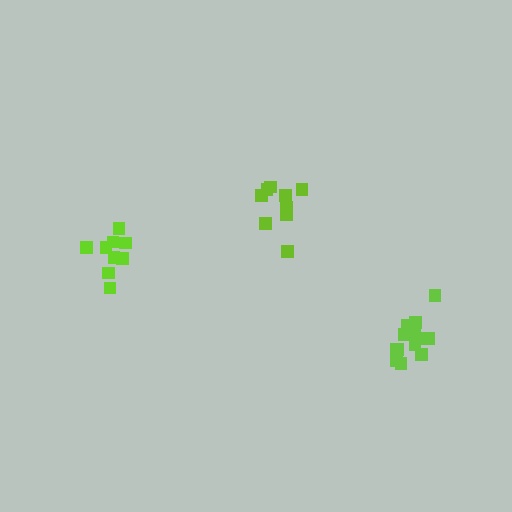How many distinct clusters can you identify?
There are 3 distinct clusters.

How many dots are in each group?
Group 1: 9 dots, Group 2: 9 dots, Group 3: 14 dots (32 total).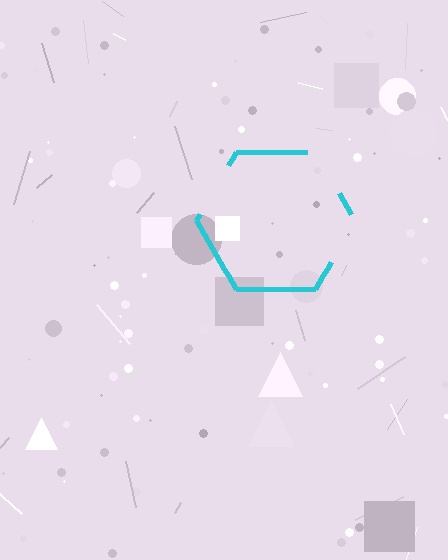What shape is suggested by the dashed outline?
The dashed outline suggests a hexagon.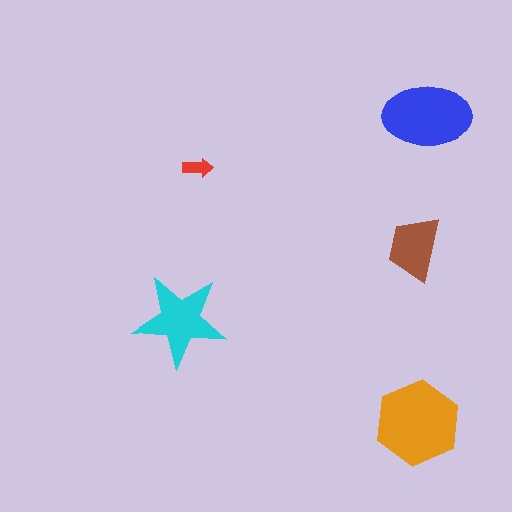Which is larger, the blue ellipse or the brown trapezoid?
The blue ellipse.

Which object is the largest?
The orange hexagon.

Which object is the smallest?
The red arrow.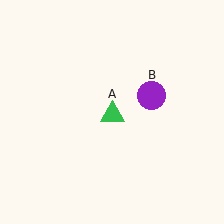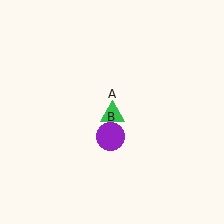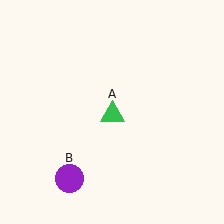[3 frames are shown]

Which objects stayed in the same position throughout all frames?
Green triangle (object A) remained stationary.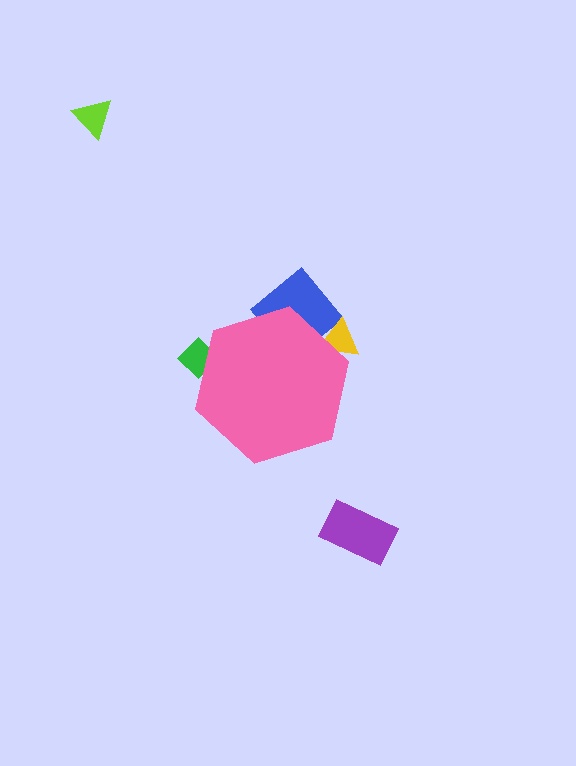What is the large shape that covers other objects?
A pink hexagon.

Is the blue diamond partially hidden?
Yes, the blue diamond is partially hidden behind the pink hexagon.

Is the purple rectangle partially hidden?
No, the purple rectangle is fully visible.